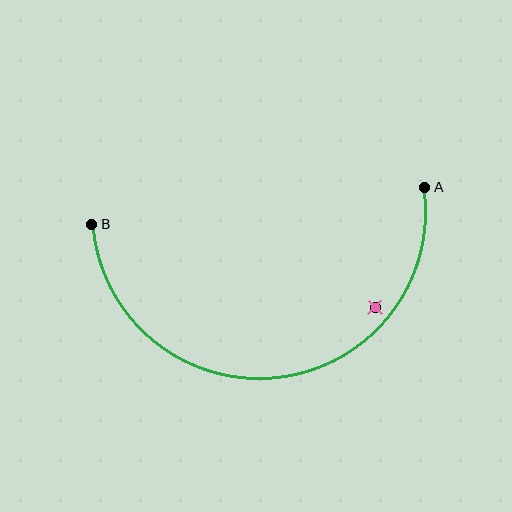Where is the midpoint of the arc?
The arc midpoint is the point on the curve farthest from the straight line joining A and B. It sits below that line.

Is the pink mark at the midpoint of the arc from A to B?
No — the pink mark does not lie on the arc at all. It sits slightly inside the curve.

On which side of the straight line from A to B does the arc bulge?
The arc bulges below the straight line connecting A and B.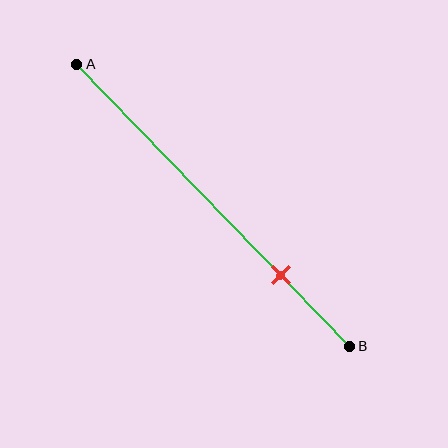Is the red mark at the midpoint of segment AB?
No, the mark is at about 75% from A, not at the 50% midpoint.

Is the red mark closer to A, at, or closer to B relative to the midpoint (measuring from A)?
The red mark is closer to point B than the midpoint of segment AB.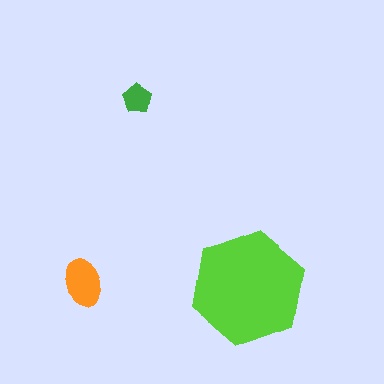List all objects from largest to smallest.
The lime hexagon, the orange ellipse, the green pentagon.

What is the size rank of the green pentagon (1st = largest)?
3rd.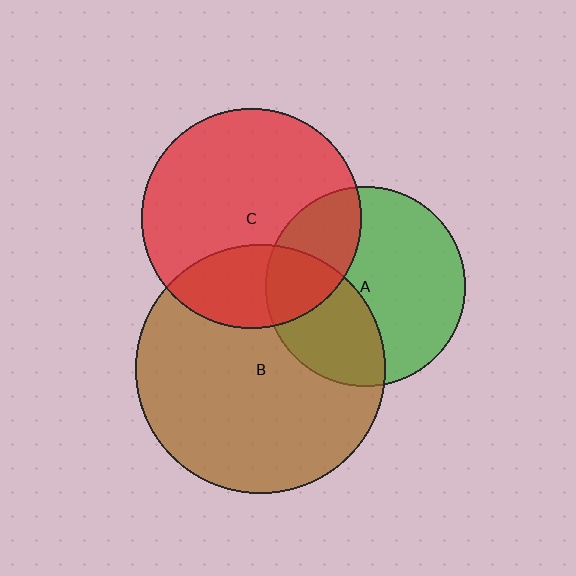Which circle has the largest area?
Circle B (brown).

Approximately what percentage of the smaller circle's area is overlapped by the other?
Approximately 35%.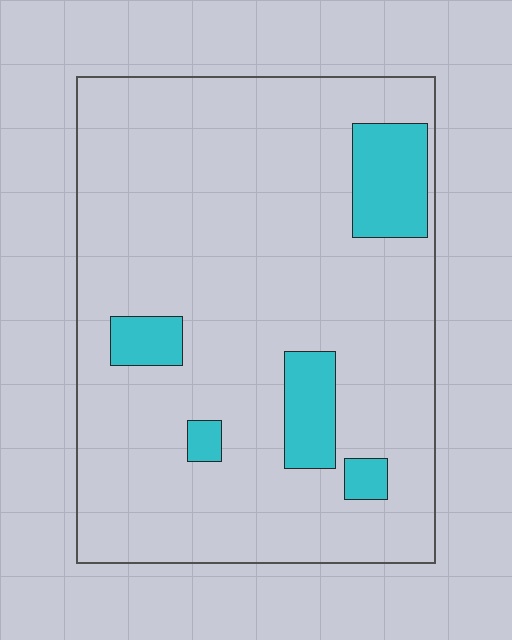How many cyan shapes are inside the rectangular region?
5.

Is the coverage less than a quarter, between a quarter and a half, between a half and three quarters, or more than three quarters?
Less than a quarter.